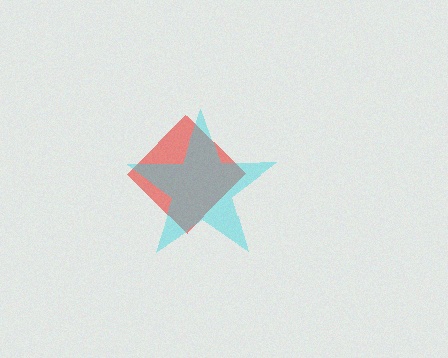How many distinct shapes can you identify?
There are 2 distinct shapes: a red diamond, a cyan star.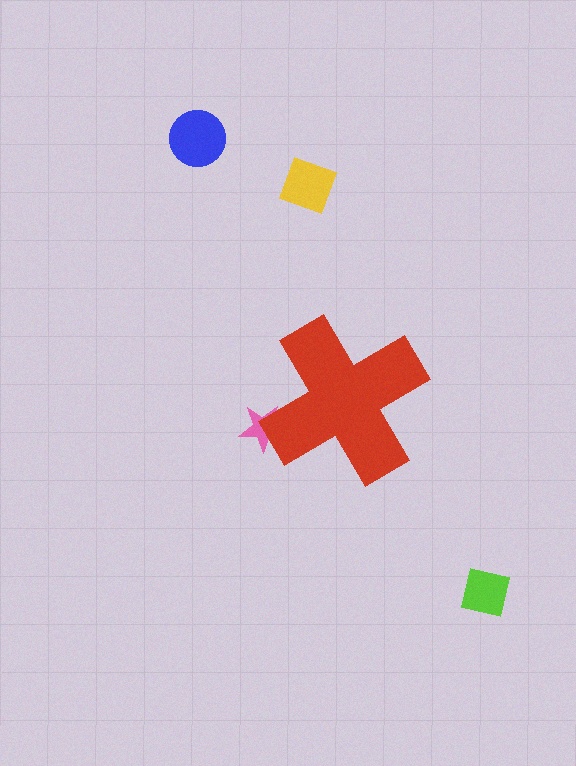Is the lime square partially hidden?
No, the lime square is fully visible.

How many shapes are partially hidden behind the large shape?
1 shape is partially hidden.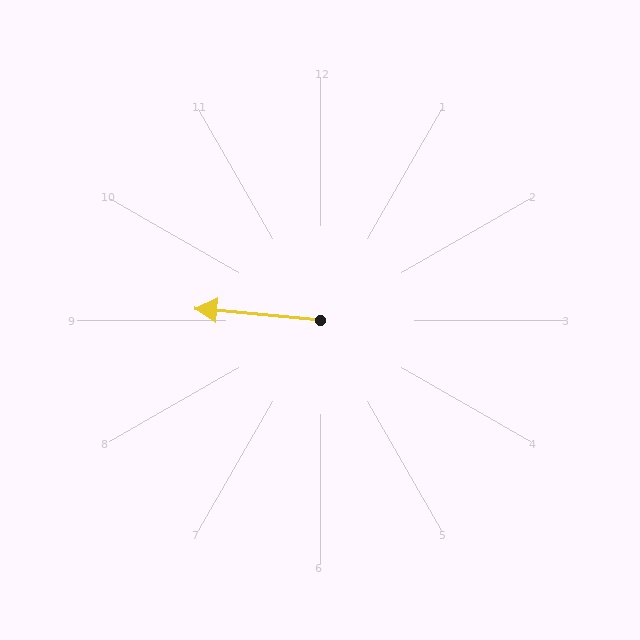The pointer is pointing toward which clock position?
Roughly 9 o'clock.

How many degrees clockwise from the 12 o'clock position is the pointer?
Approximately 275 degrees.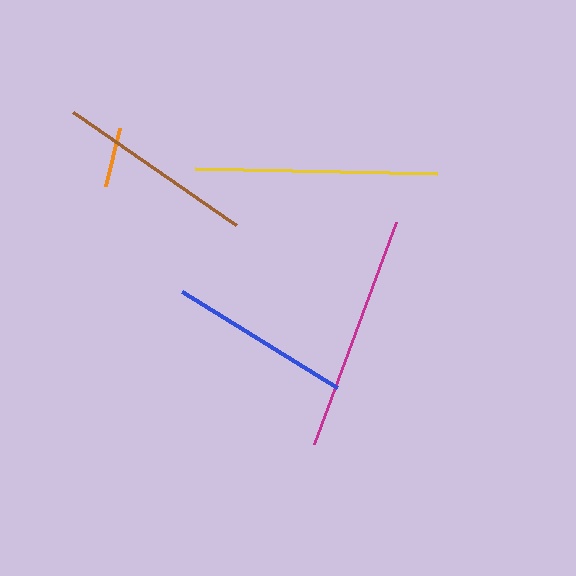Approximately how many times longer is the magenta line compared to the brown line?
The magenta line is approximately 1.2 times the length of the brown line.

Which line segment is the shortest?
The orange line is the shortest at approximately 61 pixels.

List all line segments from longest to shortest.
From longest to shortest: yellow, magenta, brown, blue, orange.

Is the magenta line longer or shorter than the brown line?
The magenta line is longer than the brown line.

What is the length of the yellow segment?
The yellow segment is approximately 242 pixels long.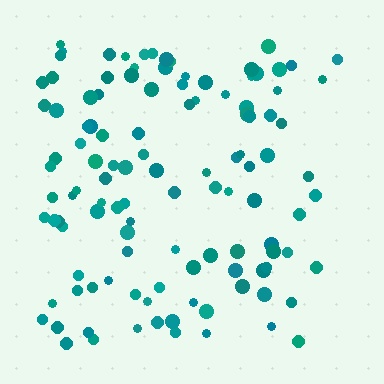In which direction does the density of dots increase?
From right to left, with the left side densest.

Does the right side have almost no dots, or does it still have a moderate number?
Still a moderate number, just noticeably fewer than the left.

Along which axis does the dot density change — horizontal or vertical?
Horizontal.